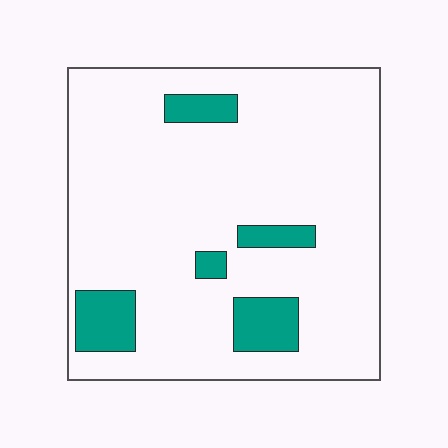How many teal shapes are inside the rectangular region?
5.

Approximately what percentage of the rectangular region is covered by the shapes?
Approximately 10%.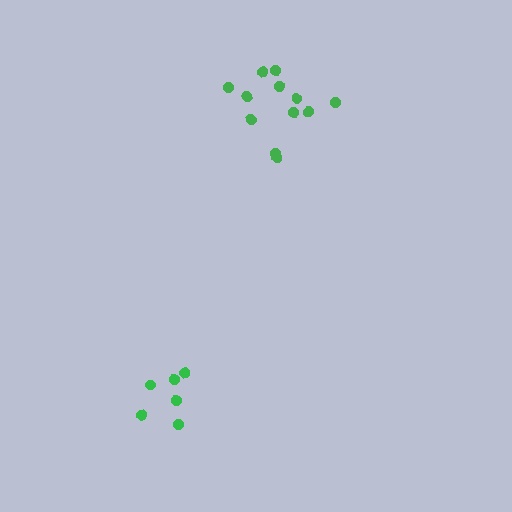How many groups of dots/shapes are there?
There are 2 groups.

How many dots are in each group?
Group 1: 6 dots, Group 2: 12 dots (18 total).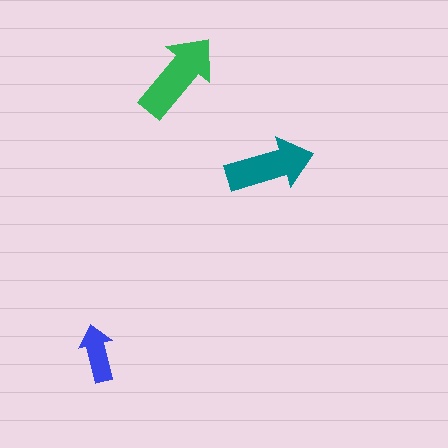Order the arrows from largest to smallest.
the green one, the teal one, the blue one.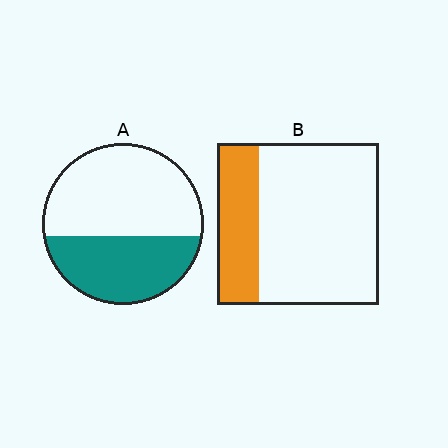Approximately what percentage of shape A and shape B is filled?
A is approximately 40% and B is approximately 25%.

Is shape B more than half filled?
No.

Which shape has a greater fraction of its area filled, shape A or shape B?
Shape A.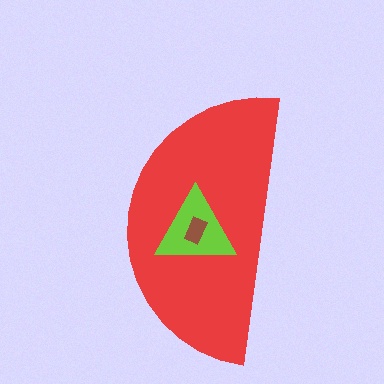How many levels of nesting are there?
3.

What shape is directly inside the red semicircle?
The lime triangle.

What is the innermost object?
The brown rectangle.